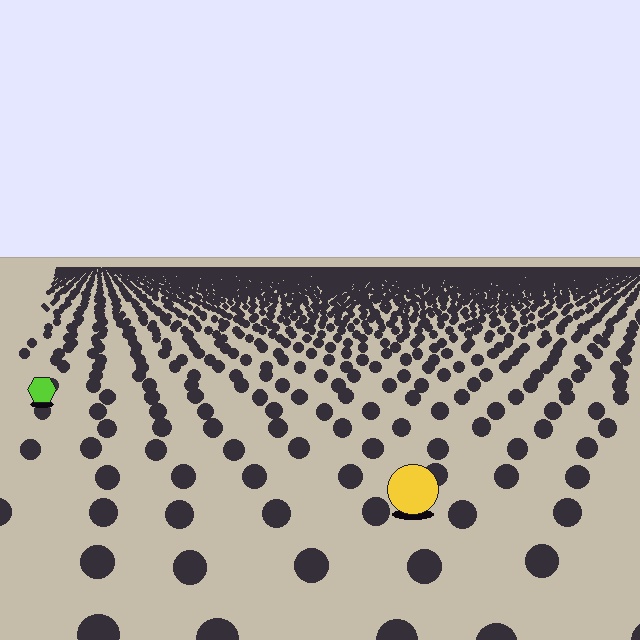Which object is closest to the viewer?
The yellow circle is closest. The texture marks near it are larger and more spread out.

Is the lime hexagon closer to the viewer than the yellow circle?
No. The yellow circle is closer — you can tell from the texture gradient: the ground texture is coarser near it.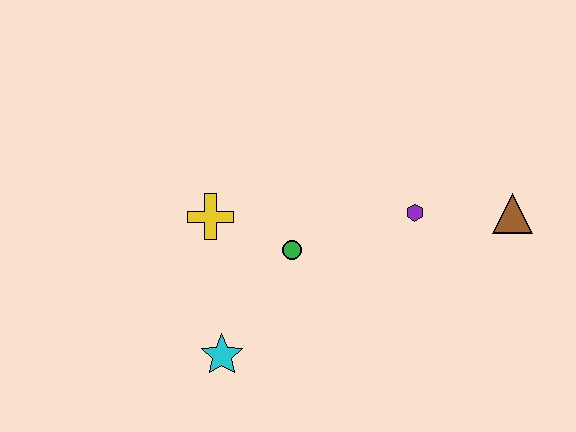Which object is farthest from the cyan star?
The brown triangle is farthest from the cyan star.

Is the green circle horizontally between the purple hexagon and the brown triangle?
No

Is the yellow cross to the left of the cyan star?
Yes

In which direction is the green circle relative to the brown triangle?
The green circle is to the left of the brown triangle.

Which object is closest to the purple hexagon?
The brown triangle is closest to the purple hexagon.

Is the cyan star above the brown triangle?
No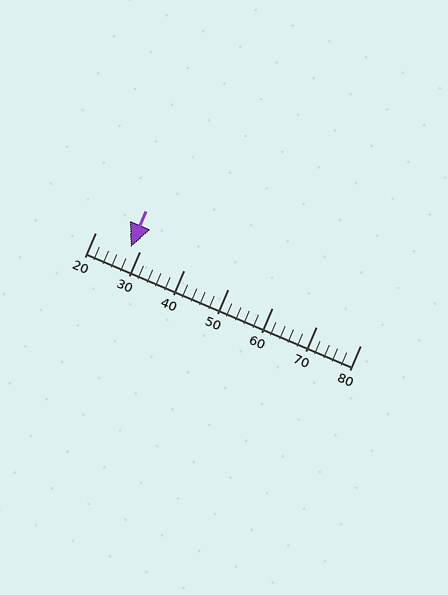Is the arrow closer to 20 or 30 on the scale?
The arrow is closer to 30.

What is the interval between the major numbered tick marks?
The major tick marks are spaced 10 units apart.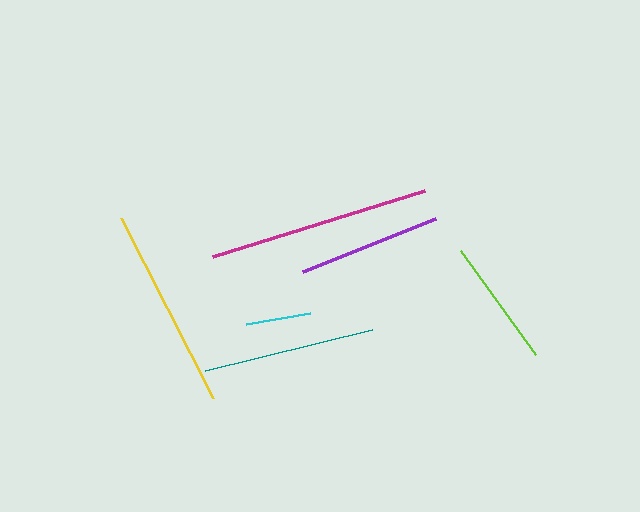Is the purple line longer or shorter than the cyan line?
The purple line is longer than the cyan line.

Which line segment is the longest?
The magenta line is the longest at approximately 222 pixels.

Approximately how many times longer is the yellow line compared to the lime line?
The yellow line is approximately 1.6 times the length of the lime line.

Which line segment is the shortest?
The cyan line is the shortest at approximately 65 pixels.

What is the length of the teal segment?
The teal segment is approximately 172 pixels long.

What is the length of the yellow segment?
The yellow segment is approximately 202 pixels long.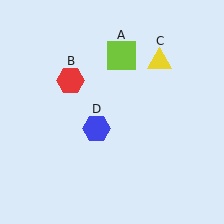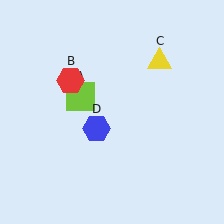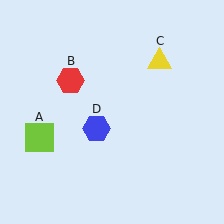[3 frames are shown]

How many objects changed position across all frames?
1 object changed position: lime square (object A).